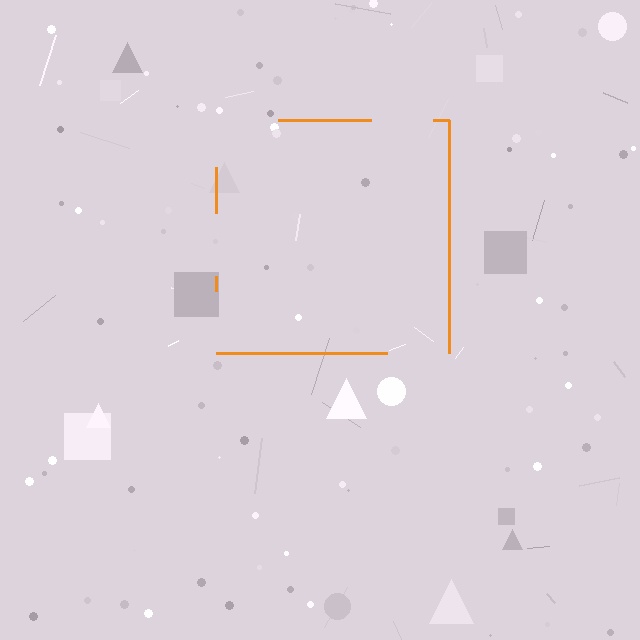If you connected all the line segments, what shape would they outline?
They would outline a square.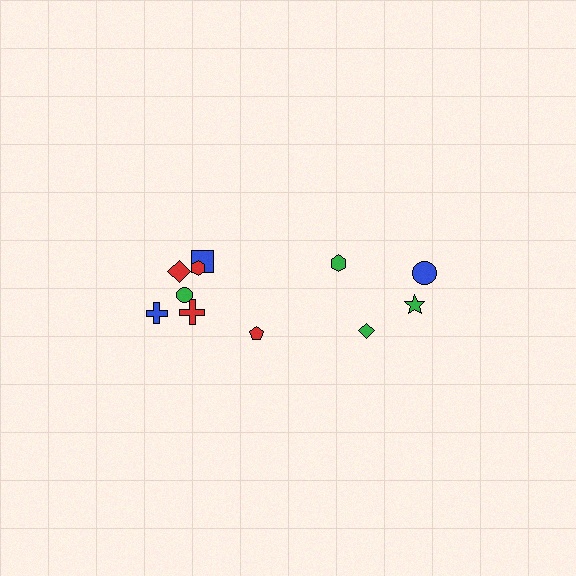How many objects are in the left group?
There are 7 objects.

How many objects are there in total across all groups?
There are 11 objects.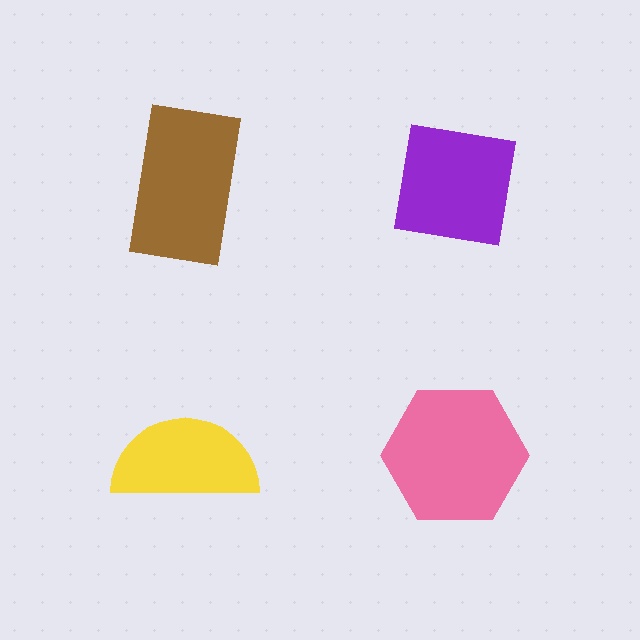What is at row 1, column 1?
A brown rectangle.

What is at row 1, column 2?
A purple square.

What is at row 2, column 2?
A pink hexagon.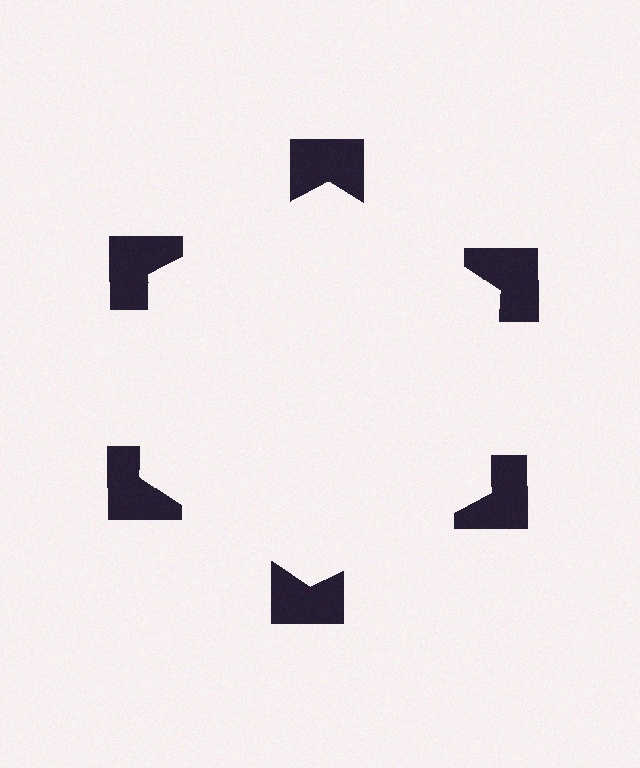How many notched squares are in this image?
There are 6 — one at each vertex of the illusory hexagon.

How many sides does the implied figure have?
6 sides.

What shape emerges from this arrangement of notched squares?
An illusory hexagon — its edges are inferred from the aligned wedge cuts in the notched squares, not physically drawn.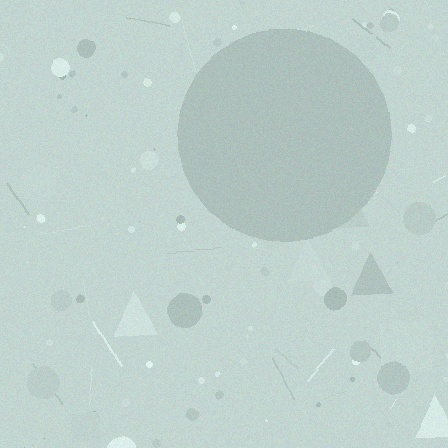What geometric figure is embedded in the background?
A circle is embedded in the background.